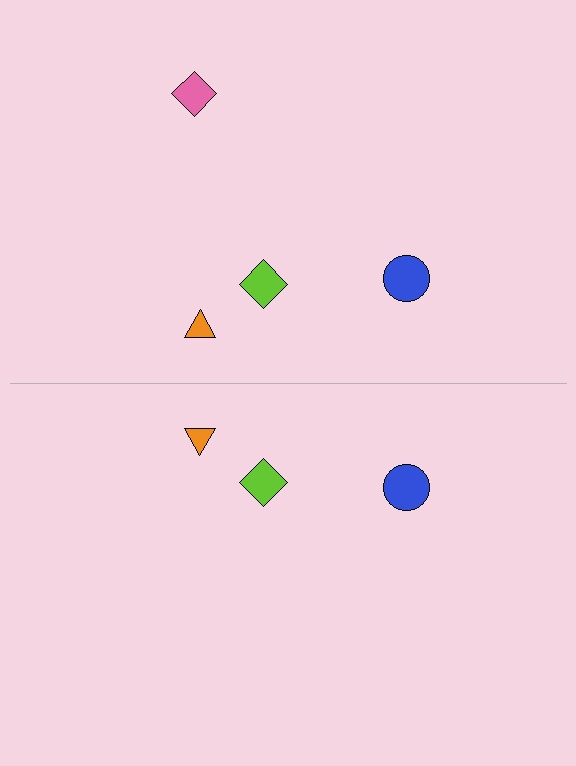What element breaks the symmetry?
A pink diamond is missing from the bottom side.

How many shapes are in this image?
There are 7 shapes in this image.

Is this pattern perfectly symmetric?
No, the pattern is not perfectly symmetric. A pink diamond is missing from the bottom side.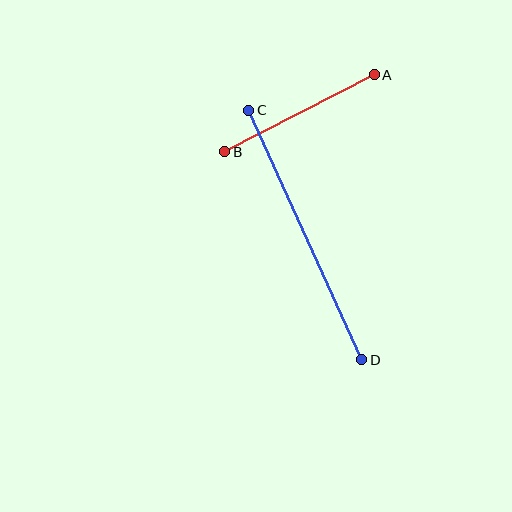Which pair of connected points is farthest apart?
Points C and D are farthest apart.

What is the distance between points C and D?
The distance is approximately 274 pixels.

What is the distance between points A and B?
The distance is approximately 168 pixels.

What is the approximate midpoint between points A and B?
The midpoint is at approximately (299, 113) pixels.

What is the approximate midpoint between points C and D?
The midpoint is at approximately (305, 235) pixels.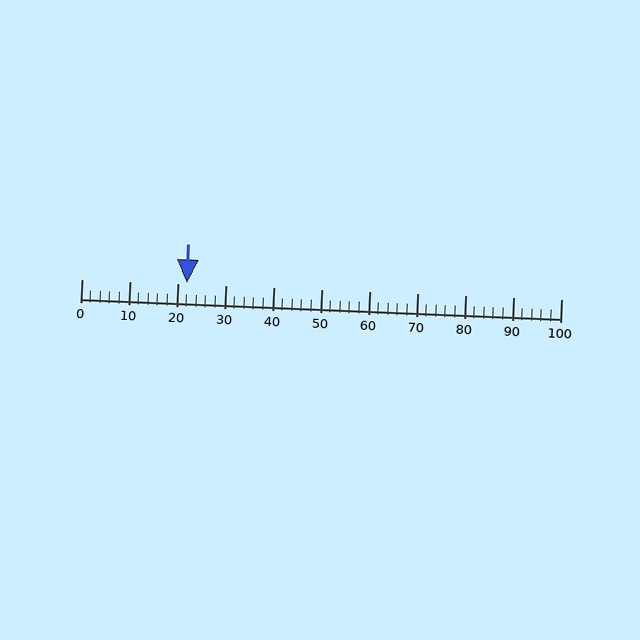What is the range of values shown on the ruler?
The ruler shows values from 0 to 100.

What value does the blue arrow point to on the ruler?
The blue arrow points to approximately 22.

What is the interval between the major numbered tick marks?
The major tick marks are spaced 10 units apart.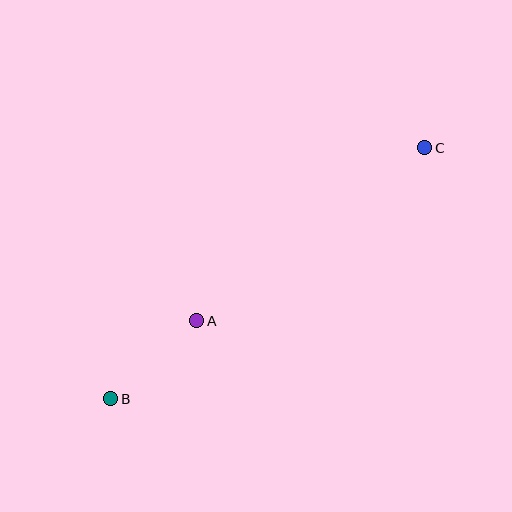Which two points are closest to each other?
Points A and B are closest to each other.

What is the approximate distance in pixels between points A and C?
The distance between A and C is approximately 287 pixels.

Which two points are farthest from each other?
Points B and C are farthest from each other.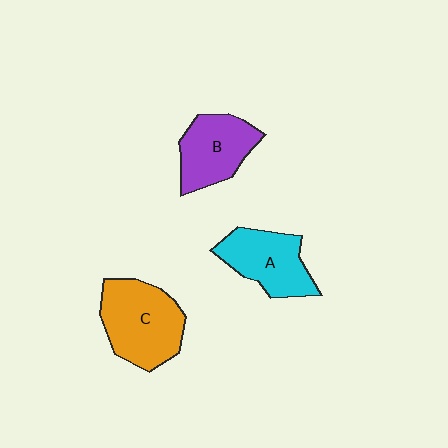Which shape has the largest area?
Shape C (orange).